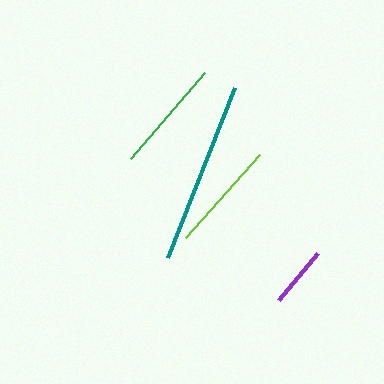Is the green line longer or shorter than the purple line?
The green line is longer than the purple line.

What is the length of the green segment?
The green segment is approximately 113 pixels long.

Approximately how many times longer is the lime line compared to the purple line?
The lime line is approximately 1.8 times the length of the purple line.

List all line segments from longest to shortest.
From longest to shortest: teal, green, lime, purple.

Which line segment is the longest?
The teal line is the longest at approximately 183 pixels.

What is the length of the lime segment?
The lime segment is approximately 111 pixels long.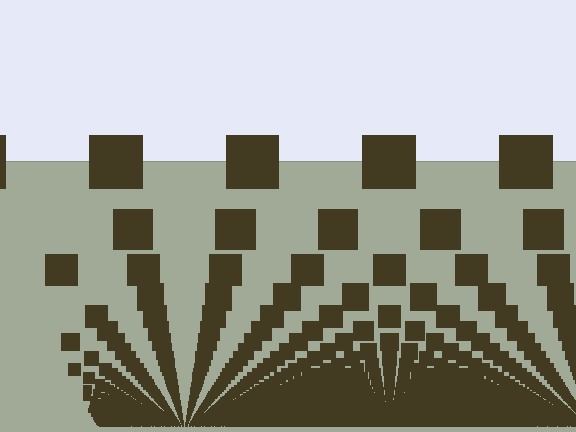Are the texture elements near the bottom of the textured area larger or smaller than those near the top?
Smaller. The gradient is inverted — elements near the bottom are smaller and denser.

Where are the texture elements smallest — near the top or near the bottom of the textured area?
Near the bottom.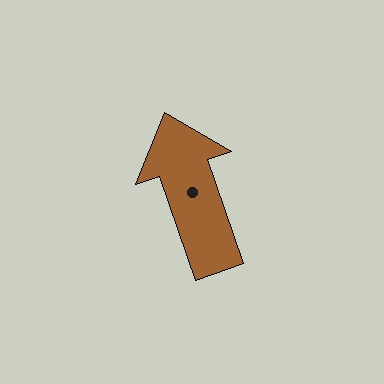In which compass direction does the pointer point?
North.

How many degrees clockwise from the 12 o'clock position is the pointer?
Approximately 341 degrees.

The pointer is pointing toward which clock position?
Roughly 11 o'clock.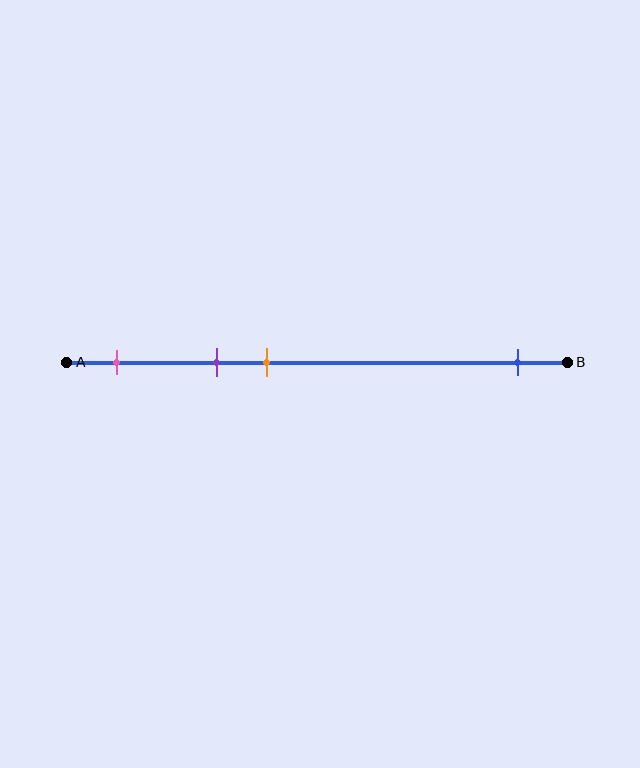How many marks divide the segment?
There are 4 marks dividing the segment.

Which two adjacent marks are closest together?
The purple and orange marks are the closest adjacent pair.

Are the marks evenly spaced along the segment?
No, the marks are not evenly spaced.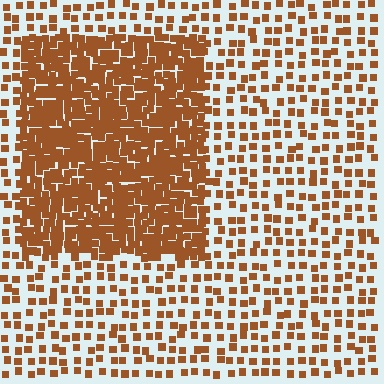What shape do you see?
I see a rectangle.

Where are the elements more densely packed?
The elements are more densely packed inside the rectangle boundary.